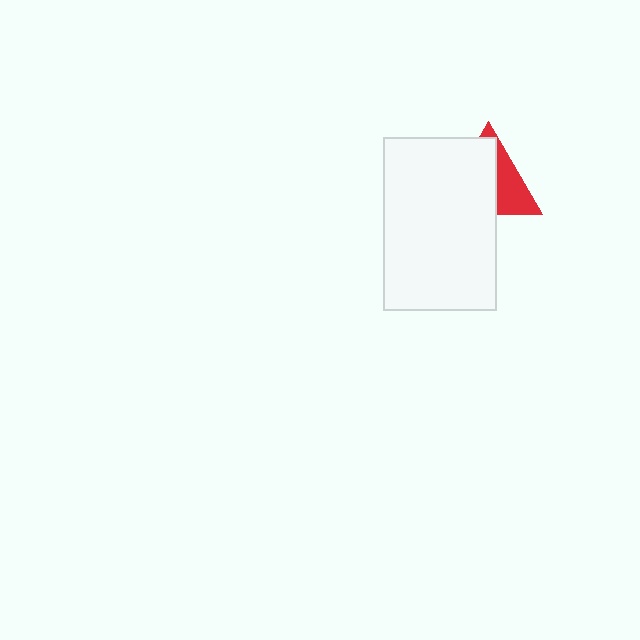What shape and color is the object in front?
The object in front is a white rectangle.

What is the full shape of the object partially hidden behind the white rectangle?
The partially hidden object is a red triangle.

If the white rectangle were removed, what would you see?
You would see the complete red triangle.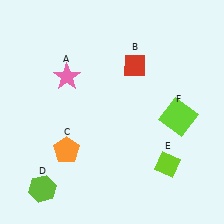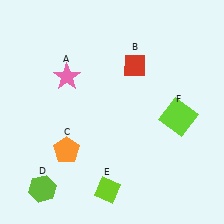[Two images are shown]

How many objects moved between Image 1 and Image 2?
1 object moved between the two images.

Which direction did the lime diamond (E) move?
The lime diamond (E) moved left.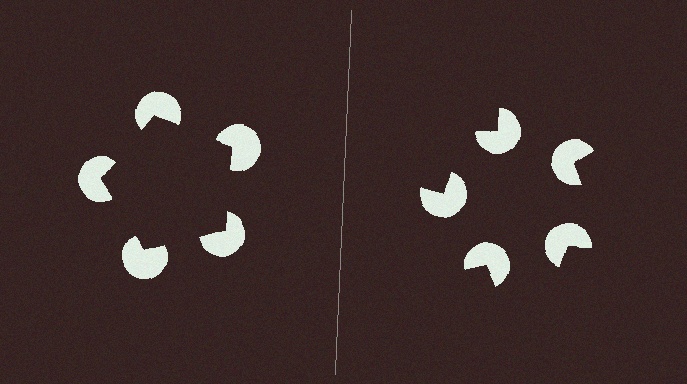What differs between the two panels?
The pac-man discs are positioned identically on both sides; only the wedge orientations differ. On the left they align to a pentagon; on the right they are misaligned.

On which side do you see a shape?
An illusory pentagon appears on the left side. On the right side the wedge cuts are rotated, so no coherent shape forms.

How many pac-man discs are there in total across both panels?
10 — 5 on each side.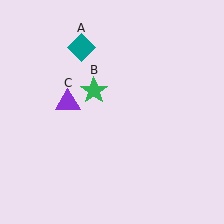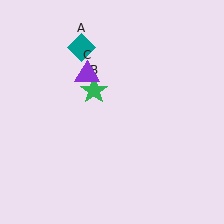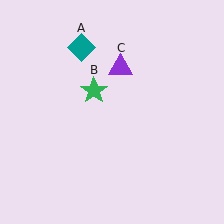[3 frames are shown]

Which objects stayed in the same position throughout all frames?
Teal diamond (object A) and green star (object B) remained stationary.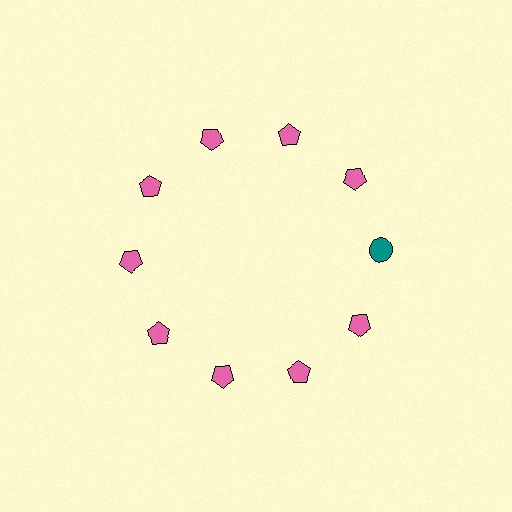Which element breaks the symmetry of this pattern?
The teal circle at roughly the 3 o'clock position breaks the symmetry. All other shapes are pink pentagons.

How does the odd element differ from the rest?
It differs in both color (teal instead of pink) and shape (circle instead of pentagon).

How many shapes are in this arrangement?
There are 10 shapes arranged in a ring pattern.